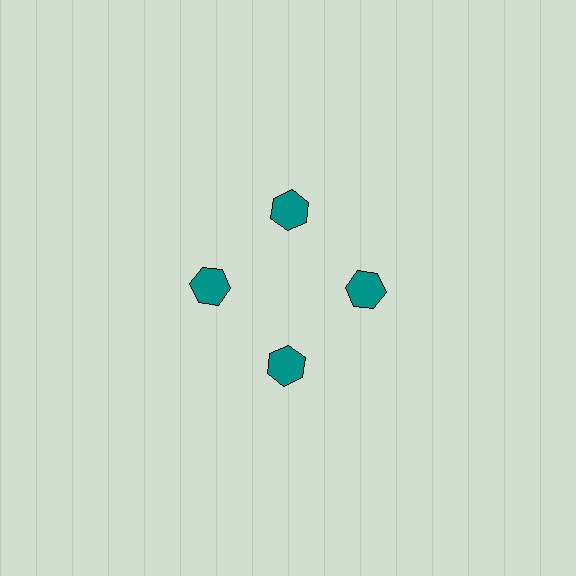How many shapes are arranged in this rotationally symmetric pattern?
There are 4 shapes, arranged in 4 groups of 1.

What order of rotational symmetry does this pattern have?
This pattern has 4-fold rotational symmetry.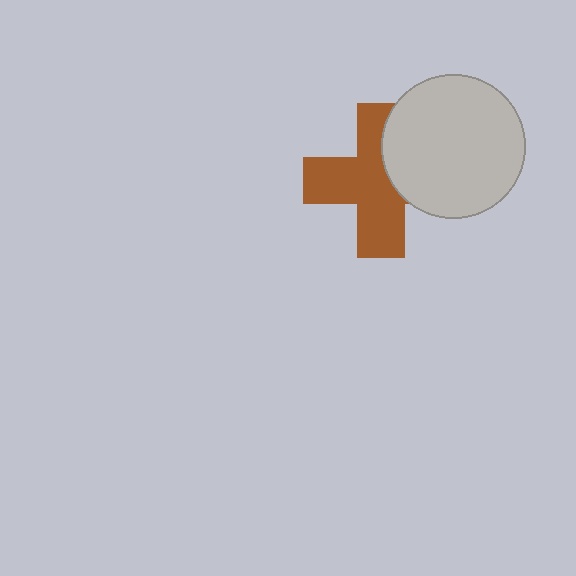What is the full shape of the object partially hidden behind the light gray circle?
The partially hidden object is a brown cross.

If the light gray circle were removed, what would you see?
You would see the complete brown cross.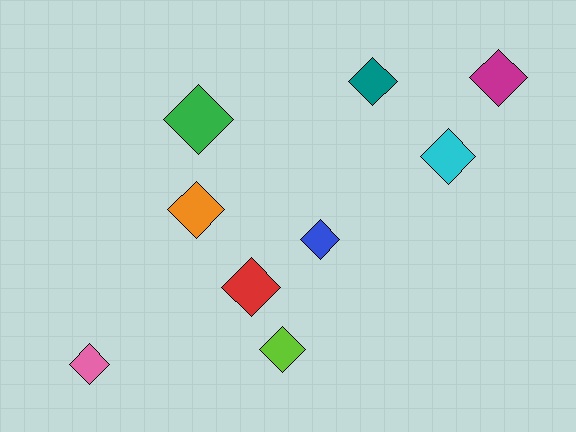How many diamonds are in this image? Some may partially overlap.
There are 9 diamonds.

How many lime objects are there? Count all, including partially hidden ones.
There is 1 lime object.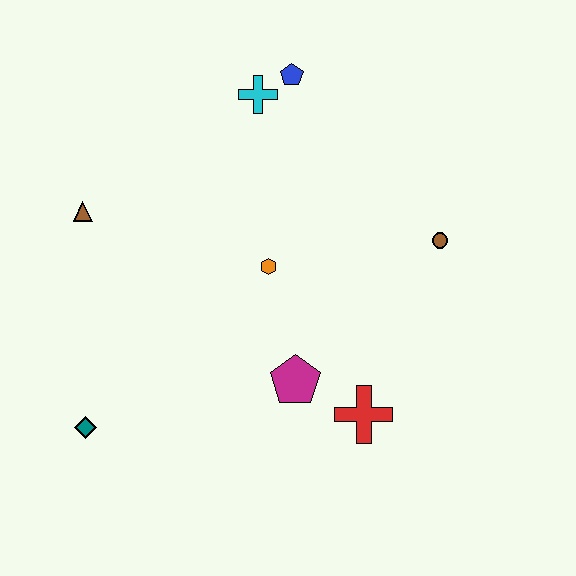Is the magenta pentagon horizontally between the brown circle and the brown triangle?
Yes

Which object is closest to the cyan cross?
The blue pentagon is closest to the cyan cross.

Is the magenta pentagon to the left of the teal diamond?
No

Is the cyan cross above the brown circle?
Yes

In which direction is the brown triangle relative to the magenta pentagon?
The brown triangle is to the left of the magenta pentagon.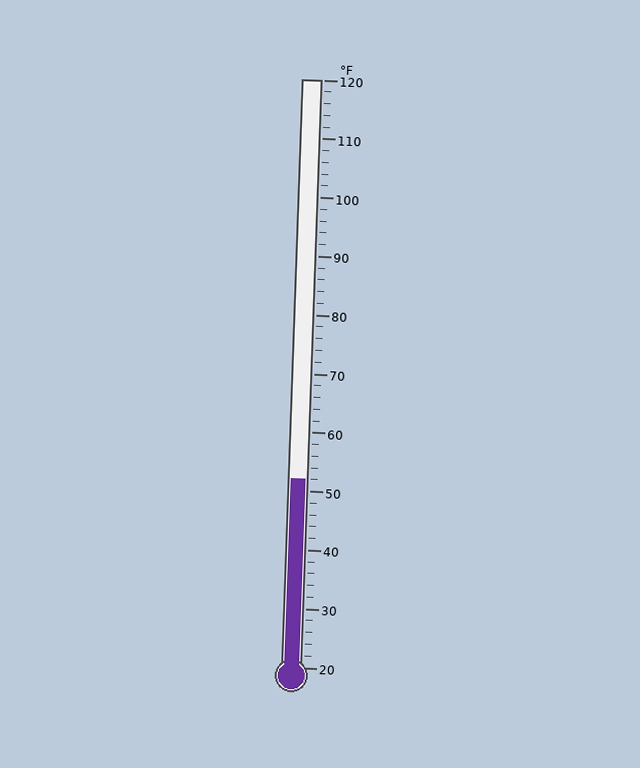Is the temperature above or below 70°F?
The temperature is below 70°F.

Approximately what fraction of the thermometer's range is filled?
The thermometer is filled to approximately 30% of its range.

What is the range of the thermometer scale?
The thermometer scale ranges from 20°F to 120°F.